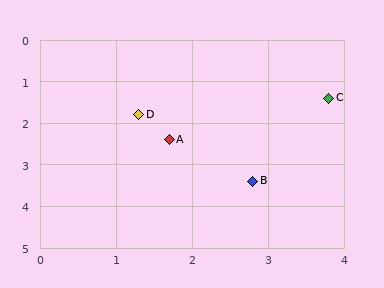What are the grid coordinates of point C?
Point C is at approximately (3.8, 1.4).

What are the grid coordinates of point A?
Point A is at approximately (1.7, 2.4).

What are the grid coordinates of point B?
Point B is at approximately (2.8, 3.4).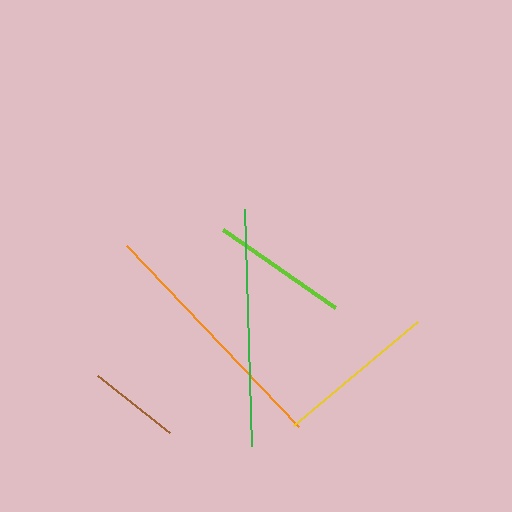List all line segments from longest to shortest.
From longest to shortest: orange, green, yellow, lime, brown.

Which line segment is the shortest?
The brown line is the shortest at approximately 91 pixels.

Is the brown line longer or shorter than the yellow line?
The yellow line is longer than the brown line.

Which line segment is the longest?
The orange line is the longest at approximately 250 pixels.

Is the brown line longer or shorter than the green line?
The green line is longer than the brown line.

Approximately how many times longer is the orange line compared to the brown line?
The orange line is approximately 2.7 times the length of the brown line.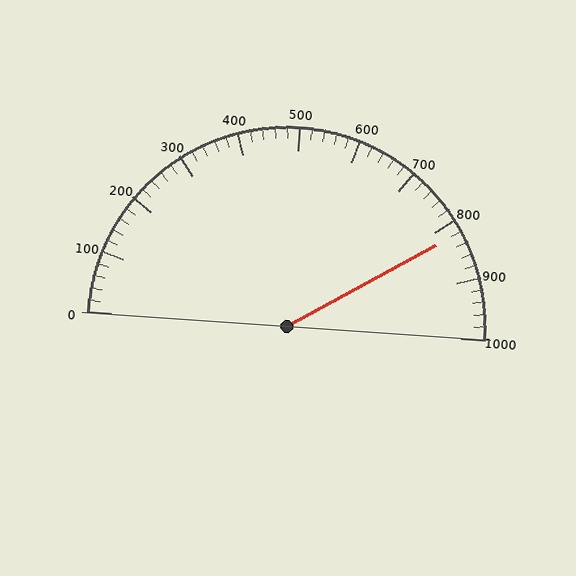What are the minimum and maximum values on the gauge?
The gauge ranges from 0 to 1000.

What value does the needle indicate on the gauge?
The needle indicates approximately 820.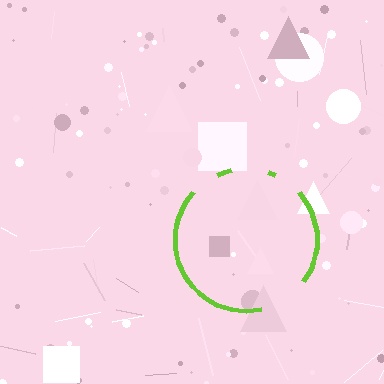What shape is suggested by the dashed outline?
The dashed outline suggests a circle.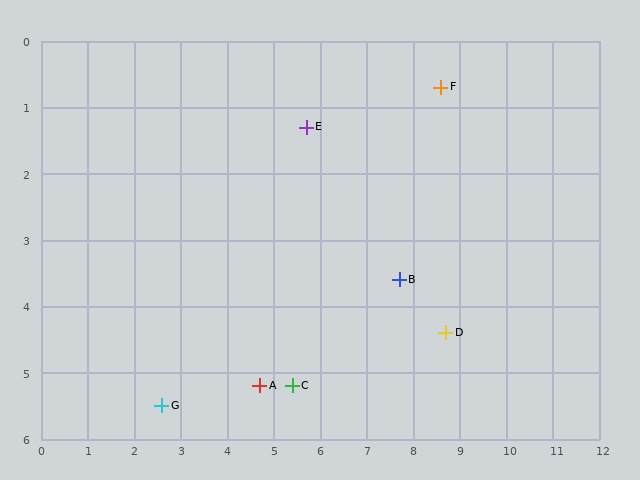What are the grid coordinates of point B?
Point B is at approximately (7.7, 3.6).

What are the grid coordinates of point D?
Point D is at approximately (8.7, 4.4).